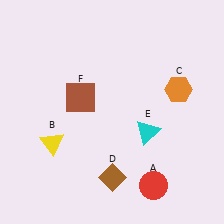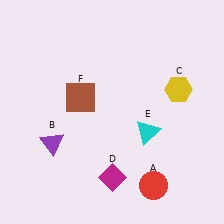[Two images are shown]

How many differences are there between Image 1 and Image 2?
There are 3 differences between the two images.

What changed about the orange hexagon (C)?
In Image 1, C is orange. In Image 2, it changed to yellow.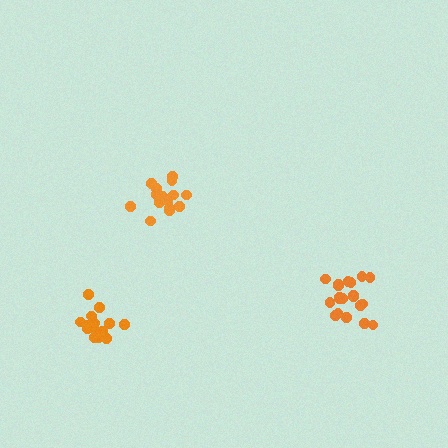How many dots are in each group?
Group 1: 15 dots, Group 2: 16 dots, Group 3: 20 dots (51 total).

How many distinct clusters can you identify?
There are 3 distinct clusters.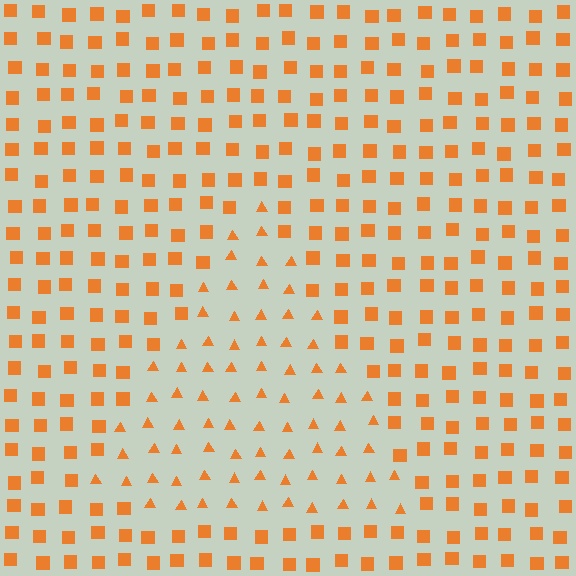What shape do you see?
I see a triangle.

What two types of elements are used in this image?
The image uses triangles inside the triangle region and squares outside it.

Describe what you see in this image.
The image is filled with small orange elements arranged in a uniform grid. A triangle-shaped region contains triangles, while the surrounding area contains squares. The boundary is defined purely by the change in element shape.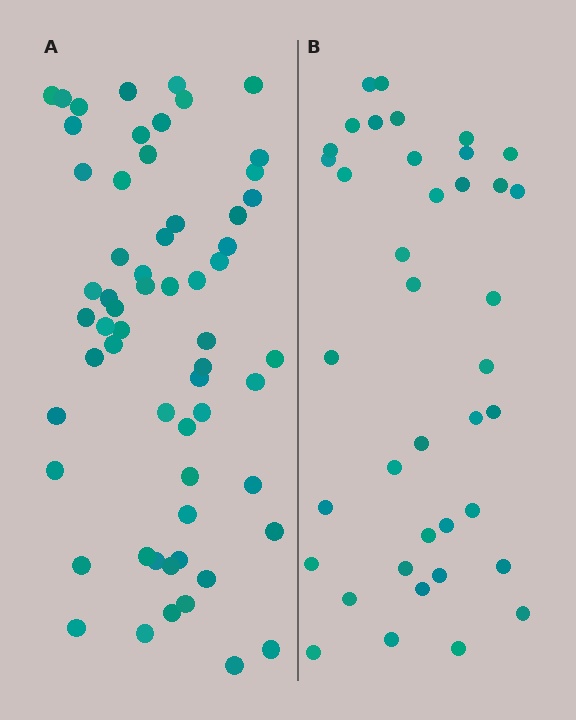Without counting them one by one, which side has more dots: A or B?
Region A (the left region) has more dots.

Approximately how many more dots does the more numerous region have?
Region A has approximately 20 more dots than region B.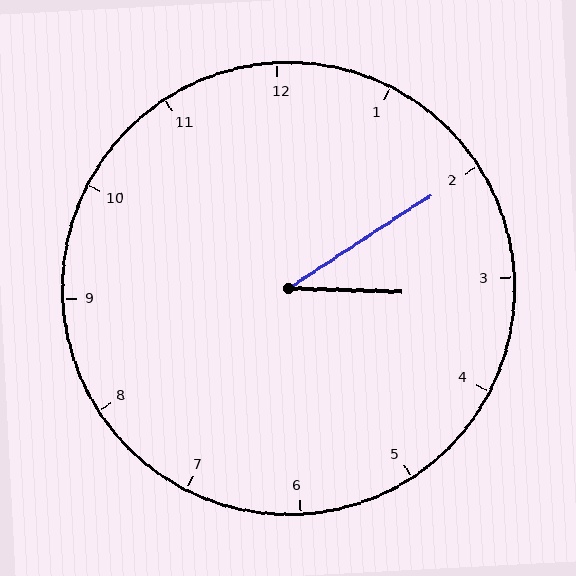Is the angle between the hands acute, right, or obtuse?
It is acute.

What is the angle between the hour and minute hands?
Approximately 35 degrees.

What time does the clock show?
3:10.